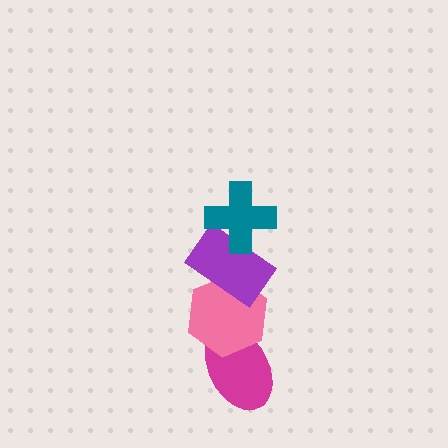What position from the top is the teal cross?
The teal cross is 1st from the top.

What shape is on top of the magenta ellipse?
The pink hexagon is on top of the magenta ellipse.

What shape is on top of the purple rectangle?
The teal cross is on top of the purple rectangle.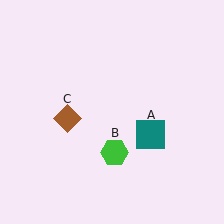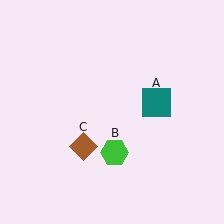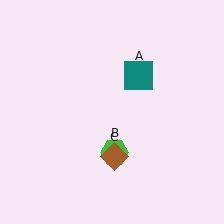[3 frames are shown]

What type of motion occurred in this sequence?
The teal square (object A), brown diamond (object C) rotated counterclockwise around the center of the scene.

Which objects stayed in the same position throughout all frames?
Green hexagon (object B) remained stationary.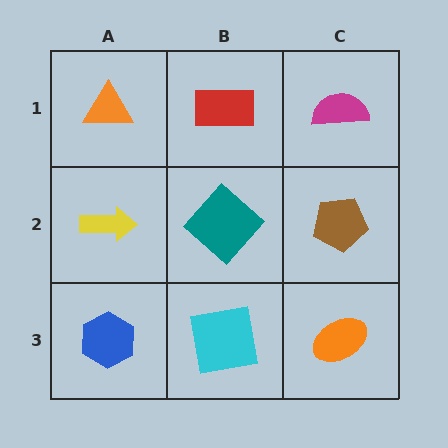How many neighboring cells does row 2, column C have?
3.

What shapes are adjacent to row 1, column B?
A teal diamond (row 2, column B), an orange triangle (row 1, column A), a magenta semicircle (row 1, column C).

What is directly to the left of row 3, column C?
A cyan square.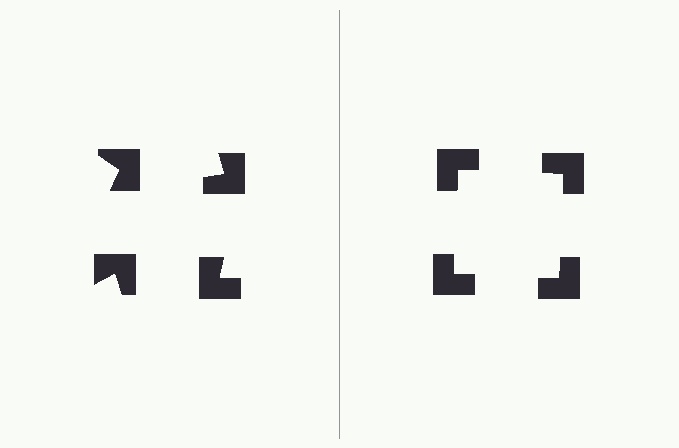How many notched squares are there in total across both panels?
8 — 4 on each side.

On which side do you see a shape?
An illusory square appears on the right side. On the left side the wedge cuts are rotated, so no coherent shape forms.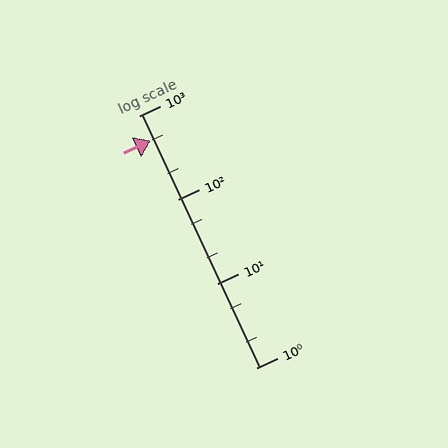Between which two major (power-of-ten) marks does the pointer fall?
The pointer is between 100 and 1000.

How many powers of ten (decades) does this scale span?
The scale spans 3 decades, from 1 to 1000.